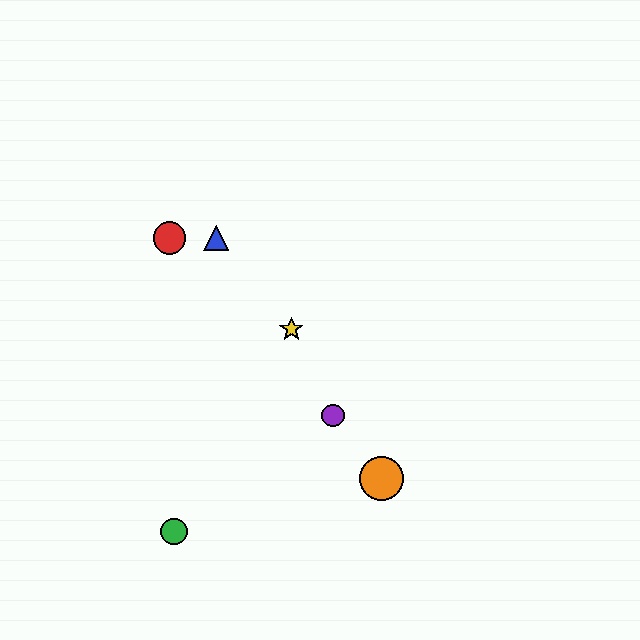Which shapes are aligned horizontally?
The red circle, the blue triangle are aligned horizontally.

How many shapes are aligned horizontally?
2 shapes (the red circle, the blue triangle) are aligned horizontally.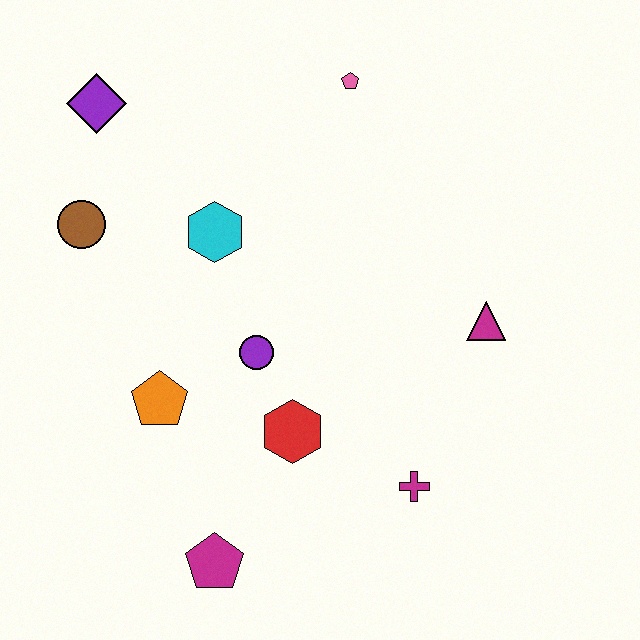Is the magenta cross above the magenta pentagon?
Yes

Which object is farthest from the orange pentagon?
The pink pentagon is farthest from the orange pentagon.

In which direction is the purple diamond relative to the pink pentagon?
The purple diamond is to the left of the pink pentagon.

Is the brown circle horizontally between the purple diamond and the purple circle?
No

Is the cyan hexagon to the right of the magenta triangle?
No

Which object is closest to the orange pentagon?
The purple circle is closest to the orange pentagon.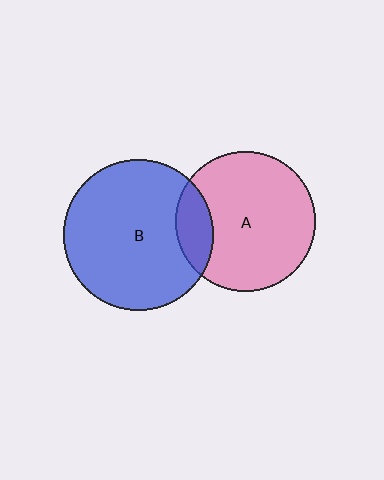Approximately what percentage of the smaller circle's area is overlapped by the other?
Approximately 15%.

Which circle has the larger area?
Circle B (blue).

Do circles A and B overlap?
Yes.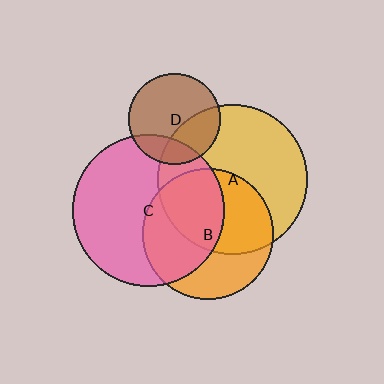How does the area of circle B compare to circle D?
Approximately 2.1 times.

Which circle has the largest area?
Circle C (pink).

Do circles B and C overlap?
Yes.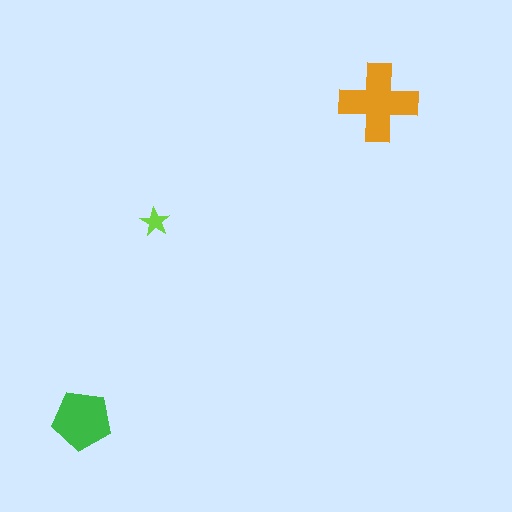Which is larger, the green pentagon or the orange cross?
The orange cross.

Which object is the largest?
The orange cross.